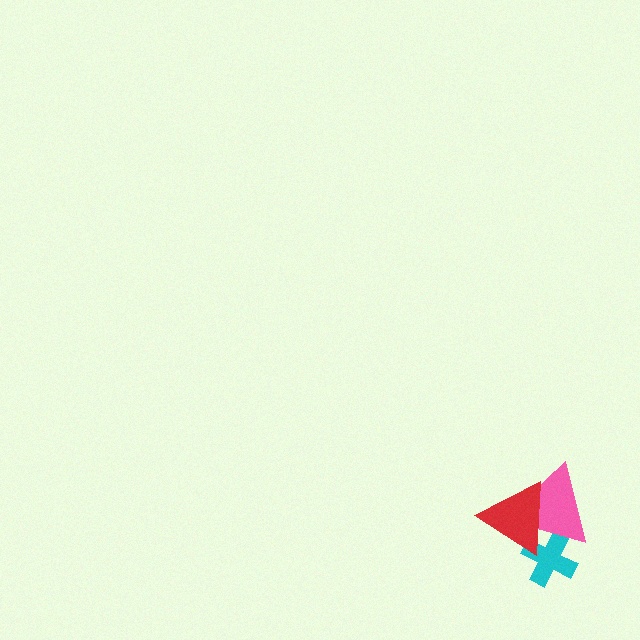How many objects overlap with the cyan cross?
2 objects overlap with the cyan cross.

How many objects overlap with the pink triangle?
2 objects overlap with the pink triangle.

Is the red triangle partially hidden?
No, no other shape covers it.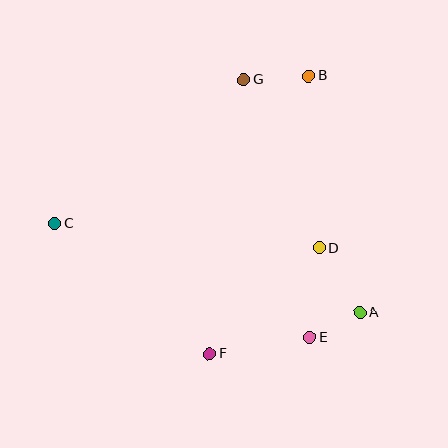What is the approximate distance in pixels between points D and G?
The distance between D and G is approximately 185 pixels.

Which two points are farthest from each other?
Points A and C are farthest from each other.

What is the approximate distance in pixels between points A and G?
The distance between A and G is approximately 260 pixels.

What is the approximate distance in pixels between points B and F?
The distance between B and F is approximately 295 pixels.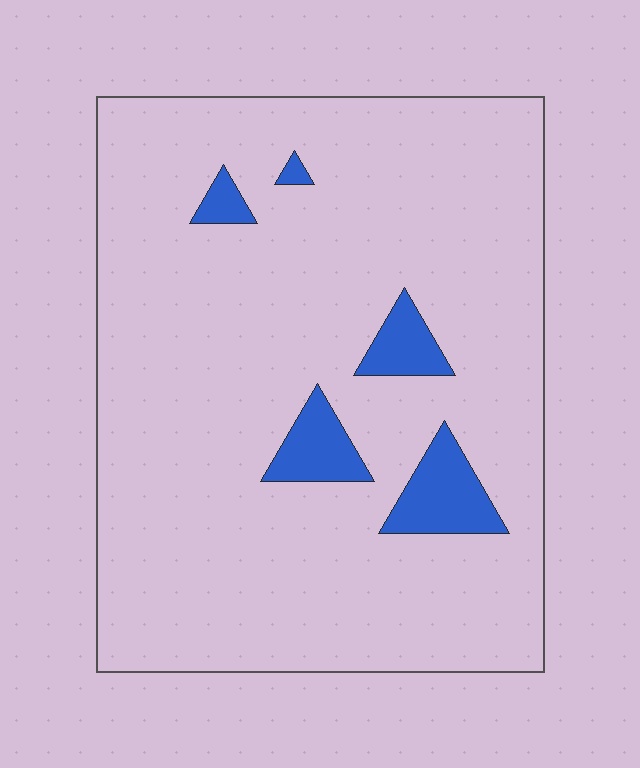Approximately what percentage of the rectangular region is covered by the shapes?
Approximately 10%.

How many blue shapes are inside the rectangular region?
5.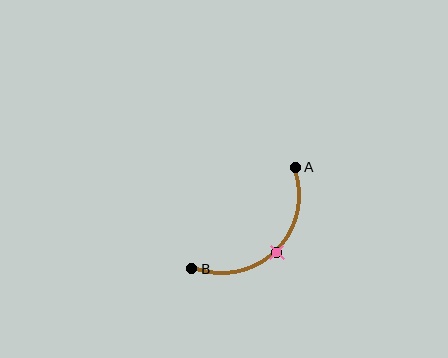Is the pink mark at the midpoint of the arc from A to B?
Yes. The pink mark lies on the arc at equal arc-length from both A and B — it is the arc midpoint.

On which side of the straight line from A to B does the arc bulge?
The arc bulges below and to the right of the straight line connecting A and B.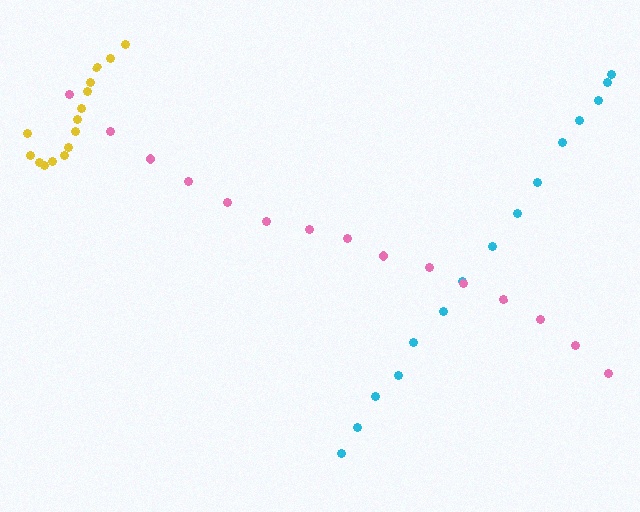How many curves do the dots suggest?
There are 3 distinct paths.